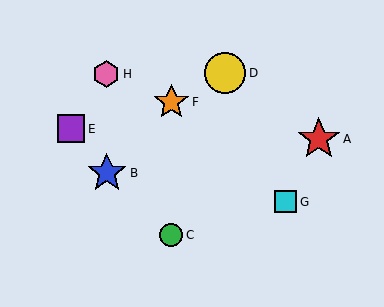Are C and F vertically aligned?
Yes, both are at x≈171.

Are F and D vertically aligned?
No, F is at x≈171 and D is at x≈225.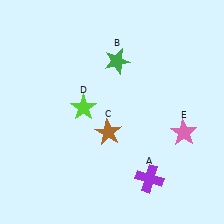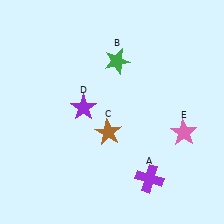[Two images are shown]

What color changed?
The star (D) changed from lime in Image 1 to purple in Image 2.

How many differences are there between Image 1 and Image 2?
There is 1 difference between the two images.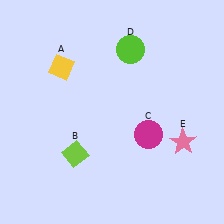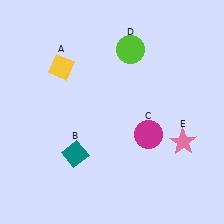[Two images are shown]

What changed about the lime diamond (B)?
In Image 1, B is lime. In Image 2, it changed to teal.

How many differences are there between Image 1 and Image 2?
There is 1 difference between the two images.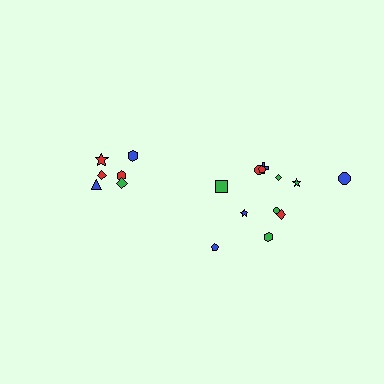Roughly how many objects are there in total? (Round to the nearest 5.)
Roughly 20 objects in total.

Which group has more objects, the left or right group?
The right group.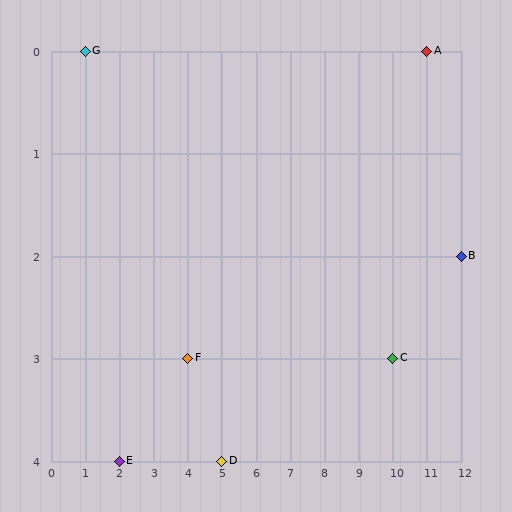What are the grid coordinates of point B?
Point B is at grid coordinates (12, 2).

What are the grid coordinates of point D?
Point D is at grid coordinates (5, 4).